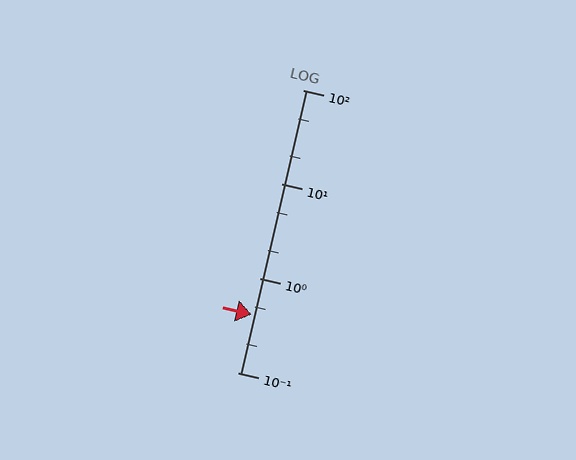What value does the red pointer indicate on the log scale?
The pointer indicates approximately 0.41.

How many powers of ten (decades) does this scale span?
The scale spans 3 decades, from 0.1 to 100.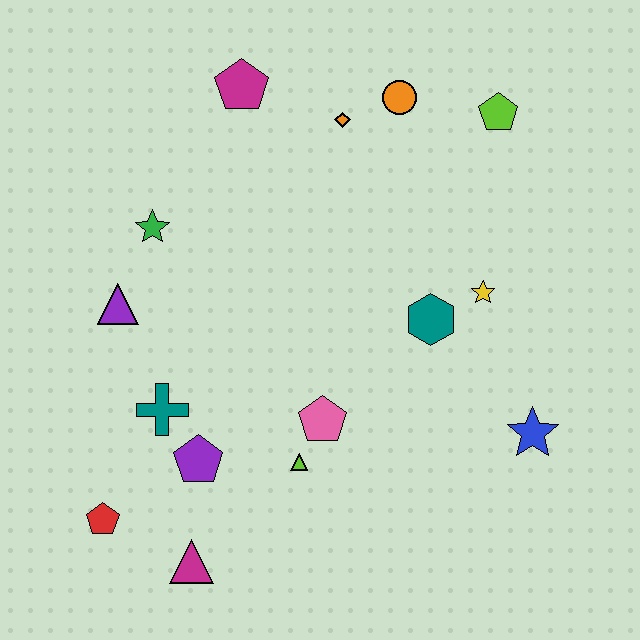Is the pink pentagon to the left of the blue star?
Yes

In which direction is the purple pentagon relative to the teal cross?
The purple pentagon is below the teal cross.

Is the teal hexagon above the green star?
No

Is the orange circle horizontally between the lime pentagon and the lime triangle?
Yes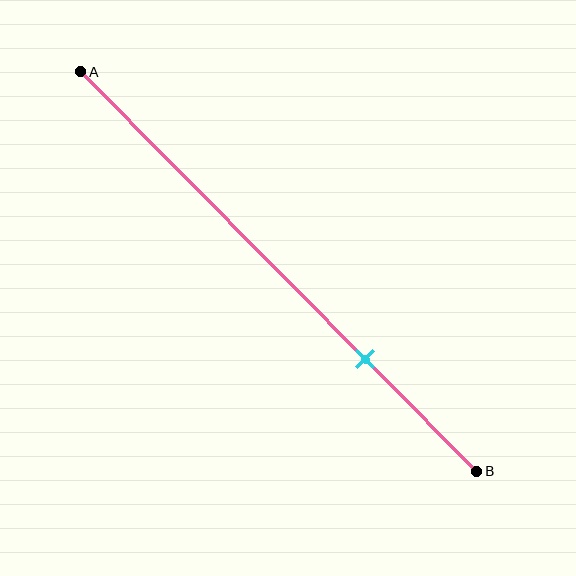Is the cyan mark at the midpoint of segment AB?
No, the mark is at about 70% from A, not at the 50% midpoint.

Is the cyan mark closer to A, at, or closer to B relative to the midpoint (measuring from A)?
The cyan mark is closer to point B than the midpoint of segment AB.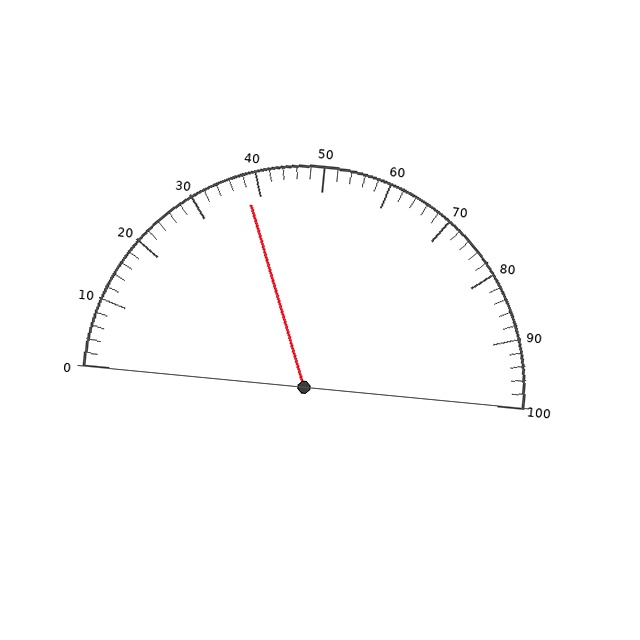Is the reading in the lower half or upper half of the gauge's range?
The reading is in the lower half of the range (0 to 100).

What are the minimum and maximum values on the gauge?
The gauge ranges from 0 to 100.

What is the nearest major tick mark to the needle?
The nearest major tick mark is 40.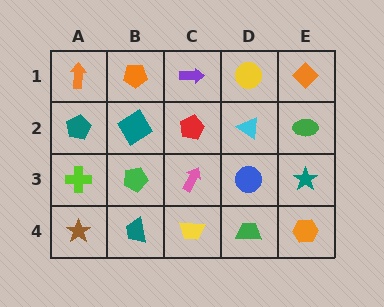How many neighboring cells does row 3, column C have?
4.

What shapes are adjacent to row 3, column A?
A teal pentagon (row 2, column A), a brown star (row 4, column A), a green pentagon (row 3, column B).